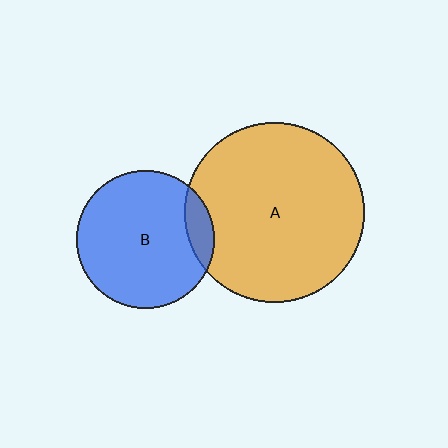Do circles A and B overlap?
Yes.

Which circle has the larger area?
Circle A (orange).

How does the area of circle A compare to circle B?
Approximately 1.7 times.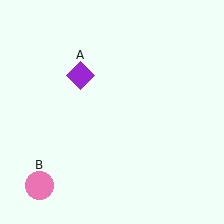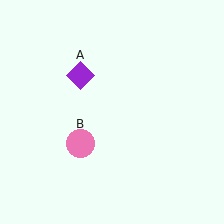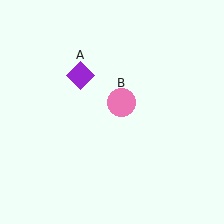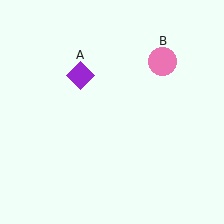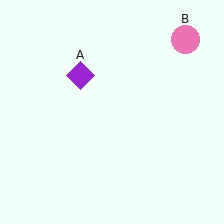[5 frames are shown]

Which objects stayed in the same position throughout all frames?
Purple diamond (object A) remained stationary.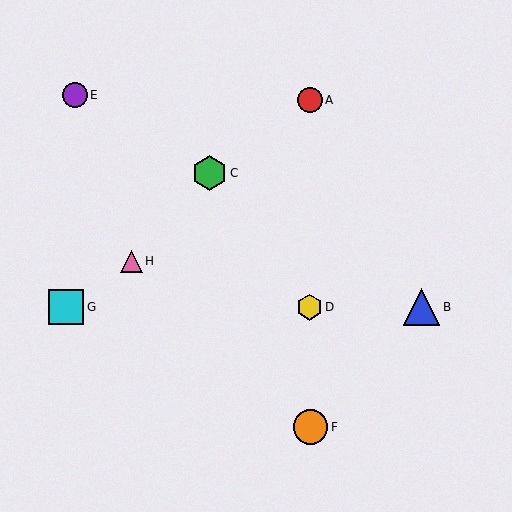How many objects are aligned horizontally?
3 objects (B, D, G) are aligned horizontally.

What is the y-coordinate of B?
Object B is at y≈307.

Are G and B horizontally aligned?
Yes, both are at y≈307.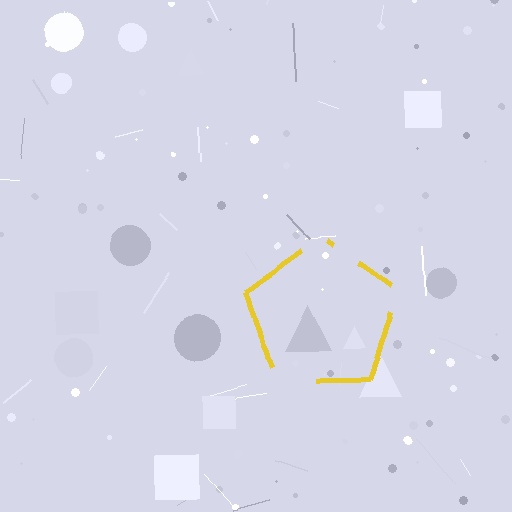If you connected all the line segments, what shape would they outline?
They would outline a pentagon.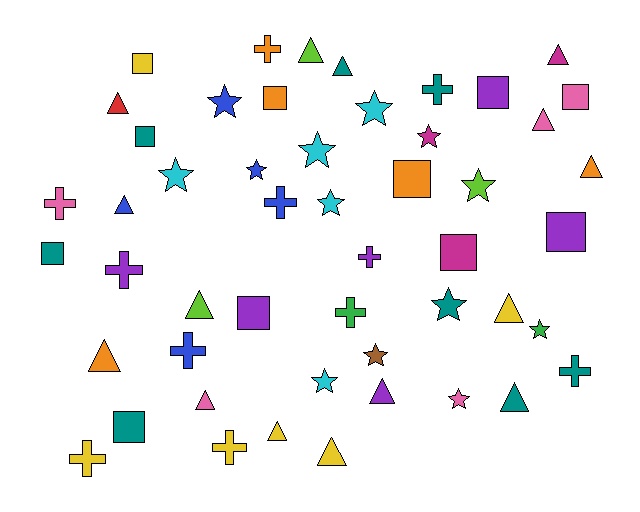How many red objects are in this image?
There is 1 red object.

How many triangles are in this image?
There are 15 triangles.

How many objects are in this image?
There are 50 objects.